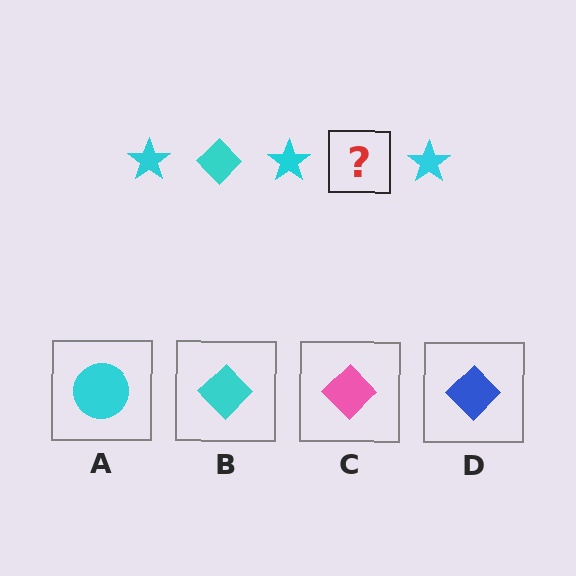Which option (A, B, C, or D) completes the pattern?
B.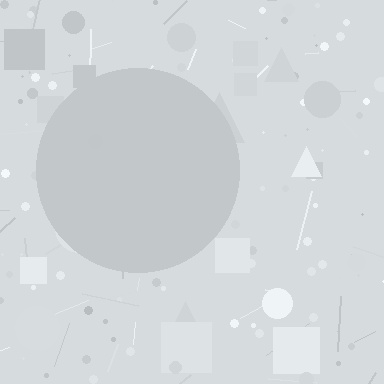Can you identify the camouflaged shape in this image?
The camouflaged shape is a circle.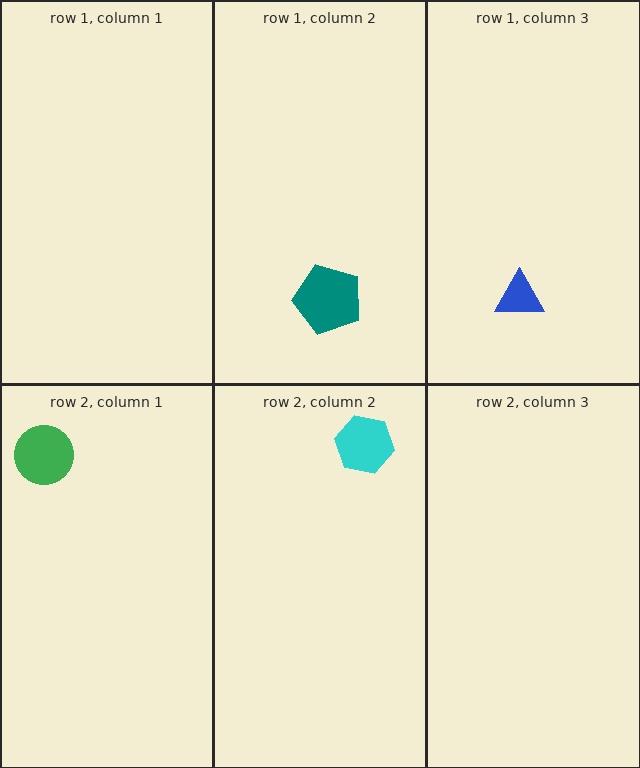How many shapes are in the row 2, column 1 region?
1.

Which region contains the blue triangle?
The row 1, column 3 region.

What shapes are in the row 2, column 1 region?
The green circle.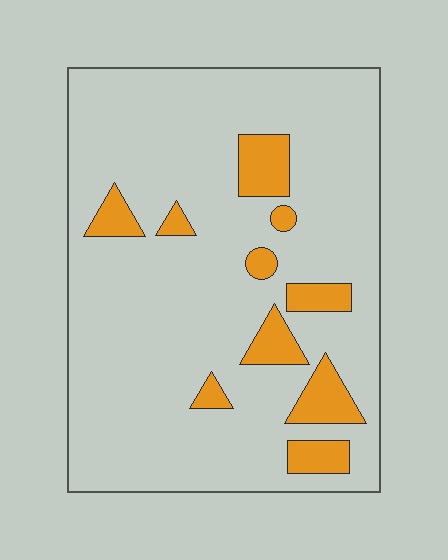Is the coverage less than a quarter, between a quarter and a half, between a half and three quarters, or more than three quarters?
Less than a quarter.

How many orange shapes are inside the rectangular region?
10.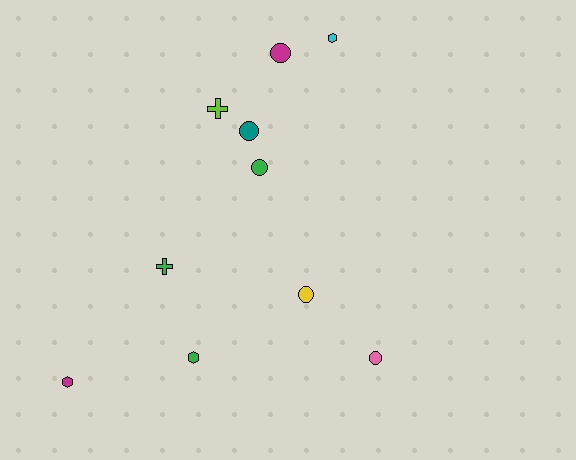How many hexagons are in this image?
There are 3 hexagons.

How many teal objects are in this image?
There is 1 teal object.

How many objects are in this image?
There are 10 objects.